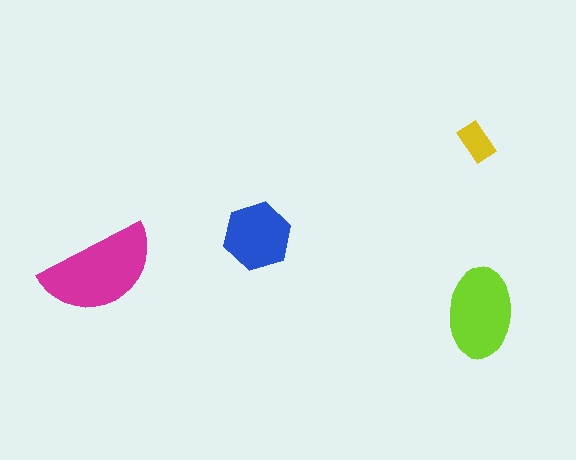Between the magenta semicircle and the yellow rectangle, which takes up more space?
The magenta semicircle.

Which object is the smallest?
The yellow rectangle.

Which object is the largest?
The magenta semicircle.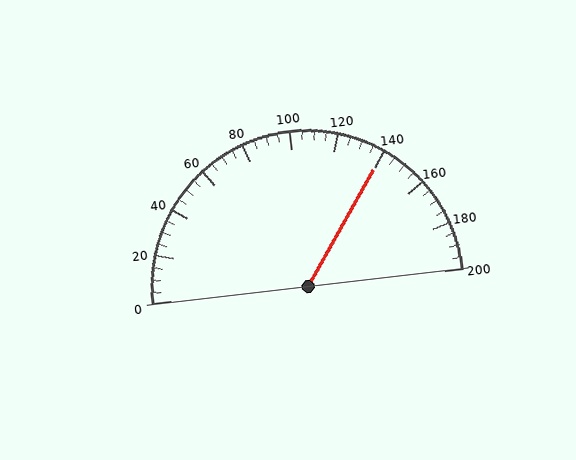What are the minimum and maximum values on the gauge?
The gauge ranges from 0 to 200.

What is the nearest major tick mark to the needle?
The nearest major tick mark is 140.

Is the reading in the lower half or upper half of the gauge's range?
The reading is in the upper half of the range (0 to 200).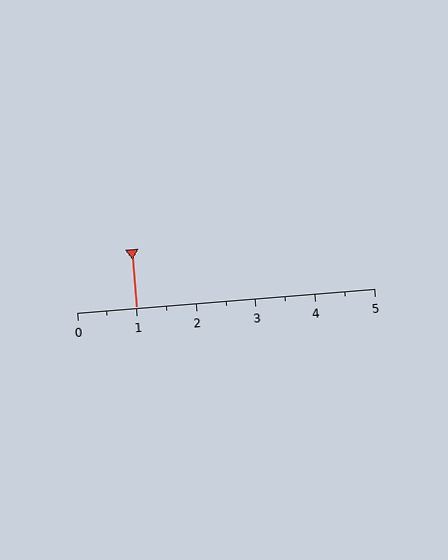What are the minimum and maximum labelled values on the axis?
The axis runs from 0 to 5.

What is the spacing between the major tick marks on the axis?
The major ticks are spaced 1 apart.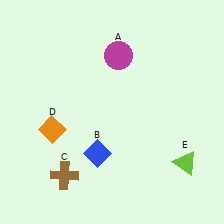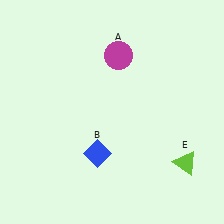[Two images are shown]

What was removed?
The brown cross (C), the orange diamond (D) were removed in Image 2.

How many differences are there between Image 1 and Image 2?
There are 2 differences between the two images.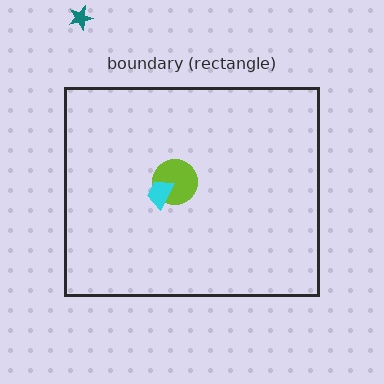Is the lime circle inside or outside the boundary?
Inside.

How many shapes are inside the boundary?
2 inside, 1 outside.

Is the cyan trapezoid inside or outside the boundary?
Inside.